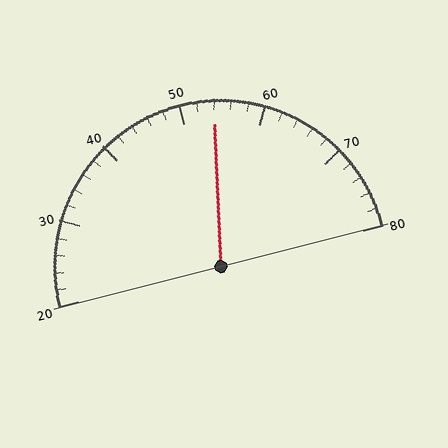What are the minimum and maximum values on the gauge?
The gauge ranges from 20 to 80.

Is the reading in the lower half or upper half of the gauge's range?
The reading is in the upper half of the range (20 to 80).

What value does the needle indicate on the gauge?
The needle indicates approximately 54.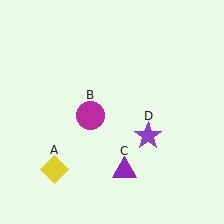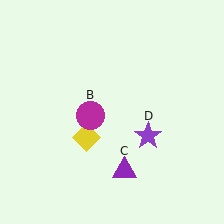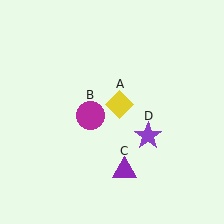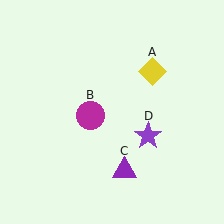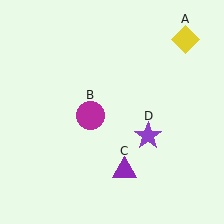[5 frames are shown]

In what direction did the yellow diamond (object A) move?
The yellow diamond (object A) moved up and to the right.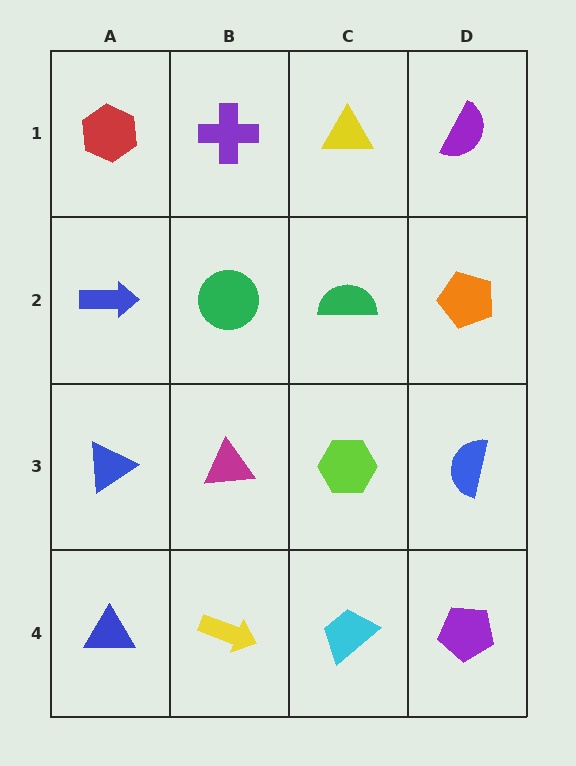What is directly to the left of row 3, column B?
A blue triangle.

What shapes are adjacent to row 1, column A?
A blue arrow (row 2, column A), a purple cross (row 1, column B).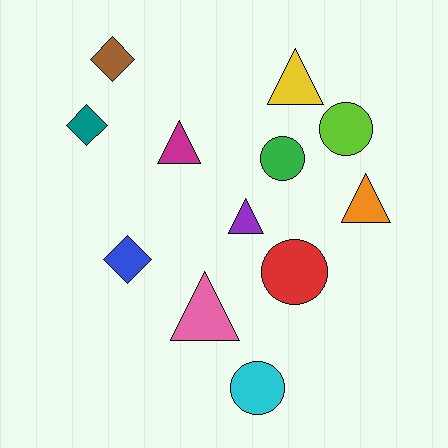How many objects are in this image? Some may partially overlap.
There are 12 objects.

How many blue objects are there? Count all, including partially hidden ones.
There is 1 blue object.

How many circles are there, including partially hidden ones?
There are 4 circles.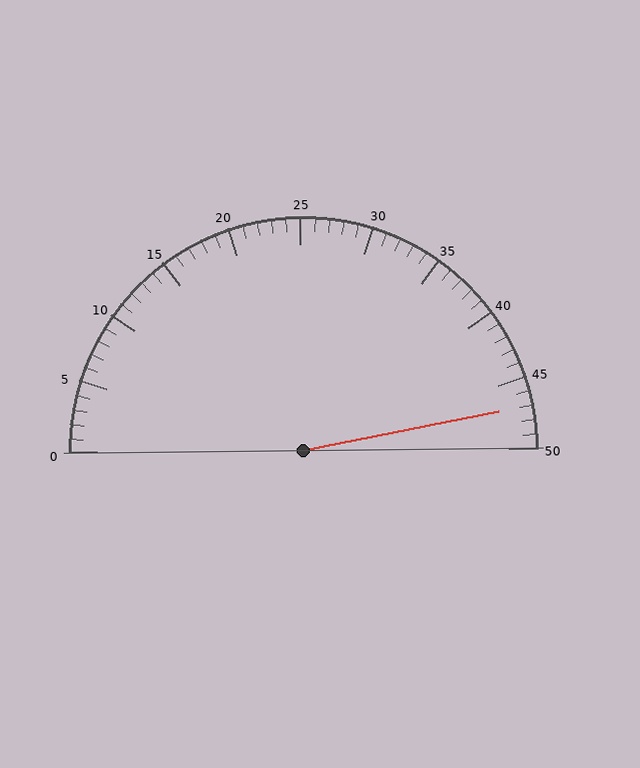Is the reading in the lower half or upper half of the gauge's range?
The reading is in the upper half of the range (0 to 50).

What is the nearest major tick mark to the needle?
The nearest major tick mark is 45.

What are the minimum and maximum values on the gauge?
The gauge ranges from 0 to 50.